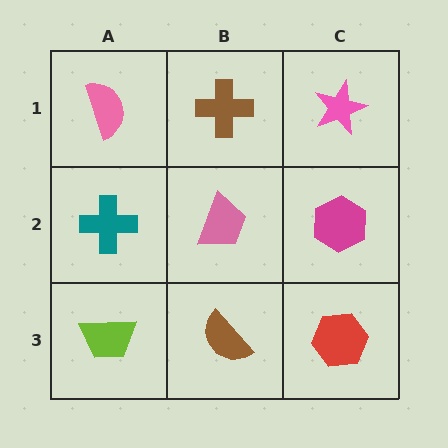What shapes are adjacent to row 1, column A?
A teal cross (row 2, column A), a brown cross (row 1, column B).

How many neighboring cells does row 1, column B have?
3.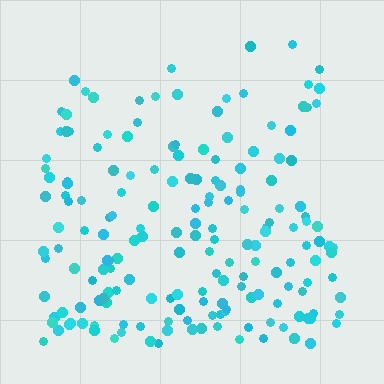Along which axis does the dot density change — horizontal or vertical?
Vertical.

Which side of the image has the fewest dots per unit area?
The top.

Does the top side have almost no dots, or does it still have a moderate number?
Still a moderate number, just noticeably fewer than the bottom.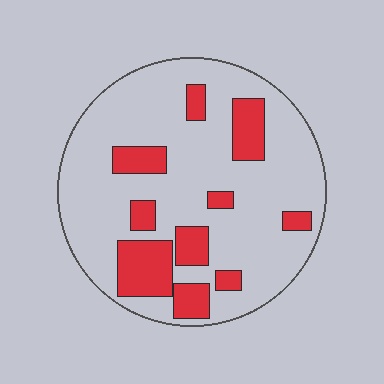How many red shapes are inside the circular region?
10.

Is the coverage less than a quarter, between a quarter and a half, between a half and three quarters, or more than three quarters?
Less than a quarter.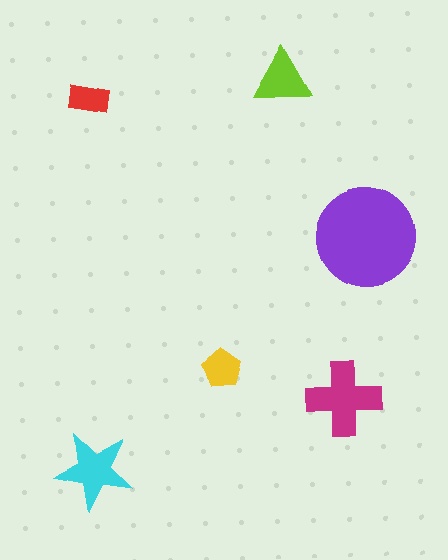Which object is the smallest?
The red rectangle.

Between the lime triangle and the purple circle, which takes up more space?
The purple circle.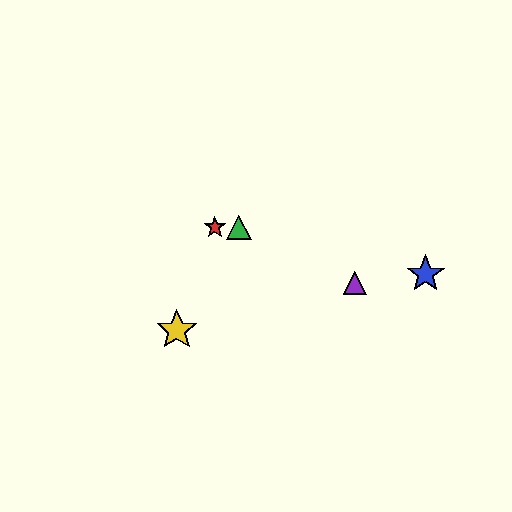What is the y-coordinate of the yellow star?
The yellow star is at y≈330.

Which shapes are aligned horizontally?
The red star, the green triangle are aligned horizontally.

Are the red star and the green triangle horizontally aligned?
Yes, both are at y≈227.